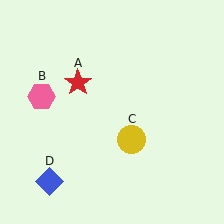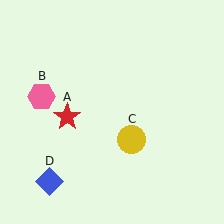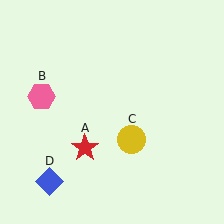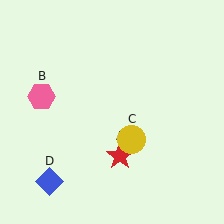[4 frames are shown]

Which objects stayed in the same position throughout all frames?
Pink hexagon (object B) and yellow circle (object C) and blue diamond (object D) remained stationary.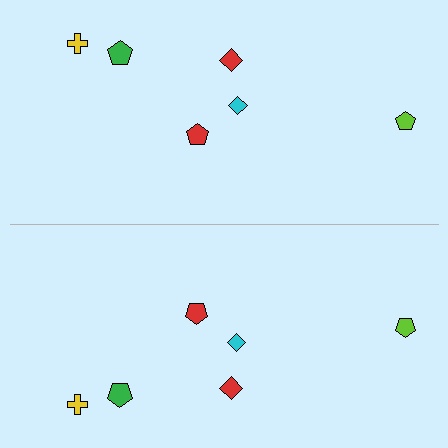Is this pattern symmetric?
Yes, this pattern has bilateral (reflection) symmetry.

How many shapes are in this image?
There are 12 shapes in this image.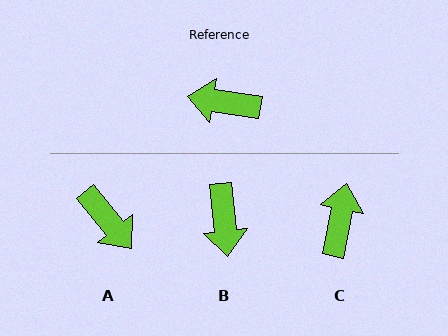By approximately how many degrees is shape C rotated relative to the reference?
Approximately 92 degrees clockwise.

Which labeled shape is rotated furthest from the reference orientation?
A, about 137 degrees away.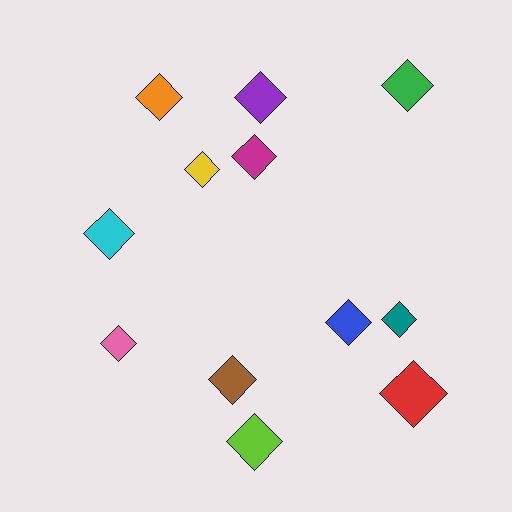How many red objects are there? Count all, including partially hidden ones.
There is 1 red object.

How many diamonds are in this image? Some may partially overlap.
There are 12 diamonds.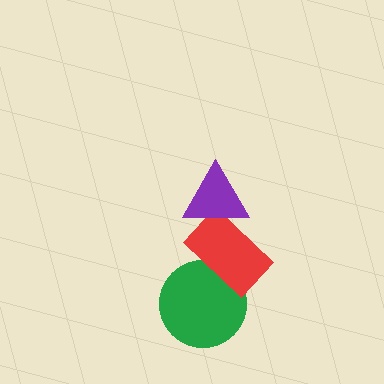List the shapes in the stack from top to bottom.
From top to bottom: the purple triangle, the red rectangle, the green circle.